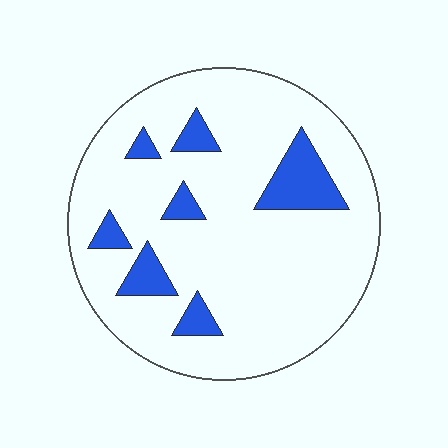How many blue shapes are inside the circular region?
7.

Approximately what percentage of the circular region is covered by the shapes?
Approximately 15%.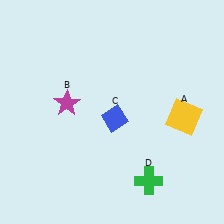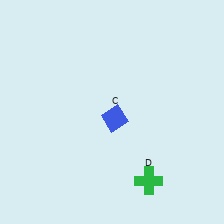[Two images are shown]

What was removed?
The magenta star (B), the yellow square (A) were removed in Image 2.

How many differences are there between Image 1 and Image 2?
There are 2 differences between the two images.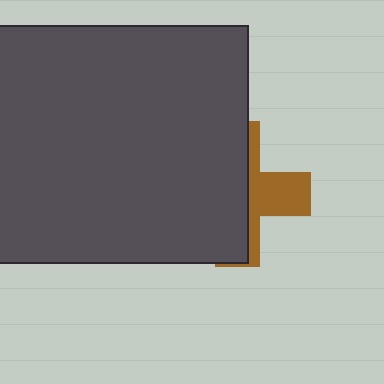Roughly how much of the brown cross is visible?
A small part of it is visible (roughly 36%).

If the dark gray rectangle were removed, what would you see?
You would see the complete brown cross.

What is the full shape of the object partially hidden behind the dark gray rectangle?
The partially hidden object is a brown cross.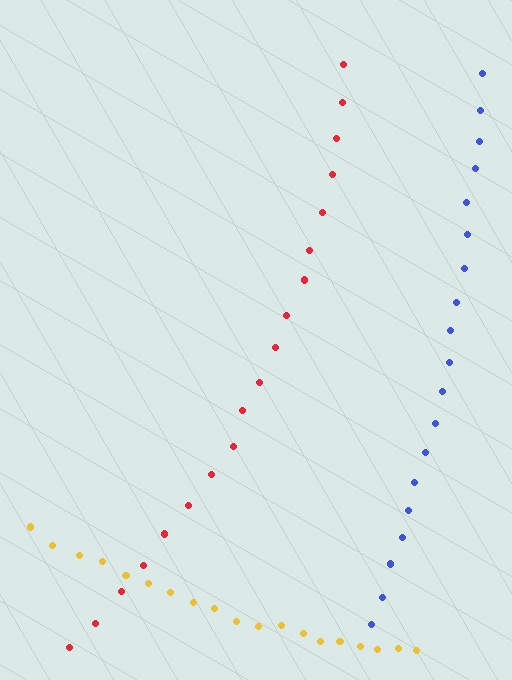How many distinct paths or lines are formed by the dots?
There are 3 distinct paths.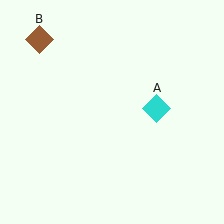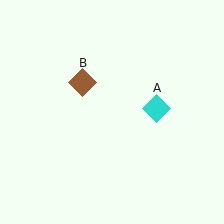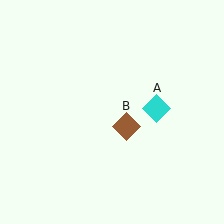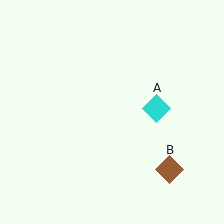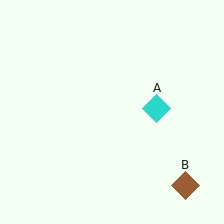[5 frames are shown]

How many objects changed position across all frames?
1 object changed position: brown diamond (object B).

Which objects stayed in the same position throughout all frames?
Cyan diamond (object A) remained stationary.